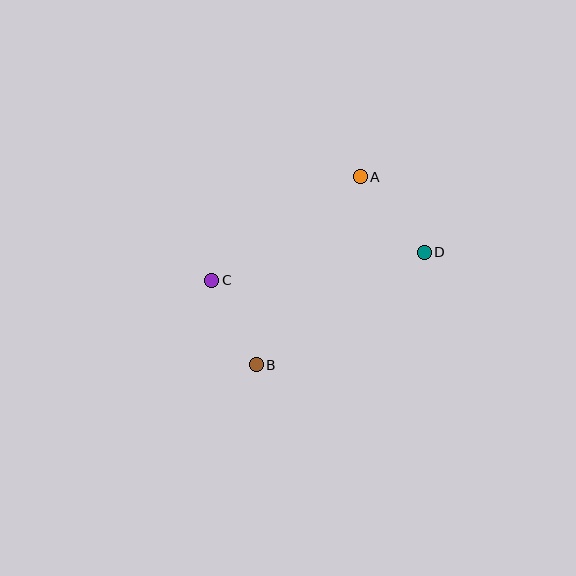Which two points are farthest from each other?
Points A and B are farthest from each other.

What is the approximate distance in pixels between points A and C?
The distance between A and C is approximately 181 pixels.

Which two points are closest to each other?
Points B and C are closest to each other.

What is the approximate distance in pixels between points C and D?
The distance between C and D is approximately 214 pixels.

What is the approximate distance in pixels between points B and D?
The distance between B and D is approximately 202 pixels.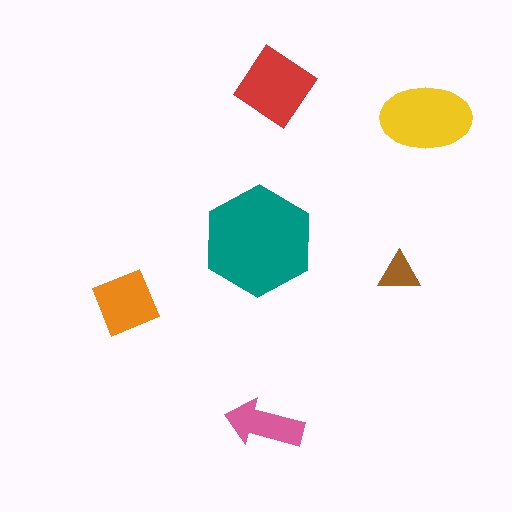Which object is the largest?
The teal hexagon.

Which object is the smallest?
The brown triangle.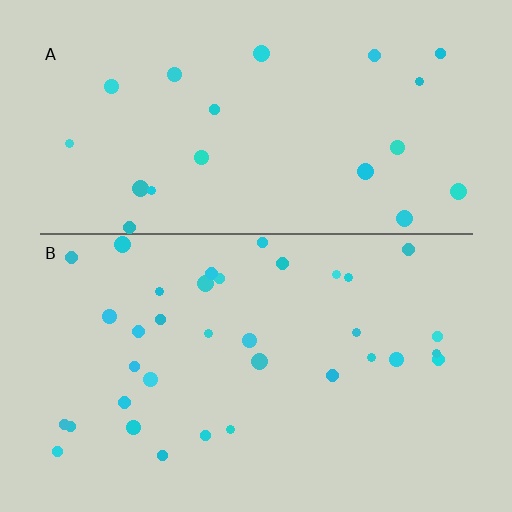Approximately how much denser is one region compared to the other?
Approximately 1.7× — region B over region A.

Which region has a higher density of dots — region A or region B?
B (the bottom).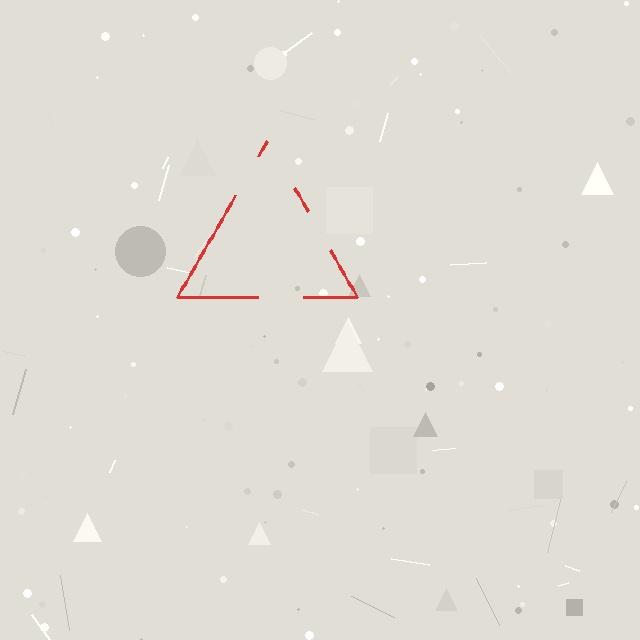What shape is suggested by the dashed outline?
The dashed outline suggests a triangle.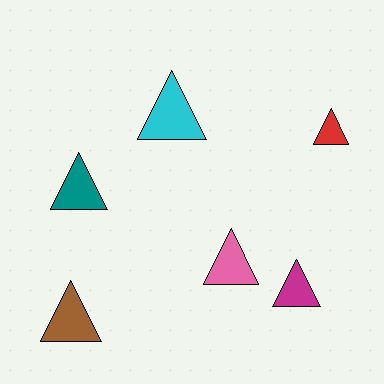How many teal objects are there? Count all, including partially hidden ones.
There is 1 teal object.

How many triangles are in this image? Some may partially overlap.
There are 6 triangles.